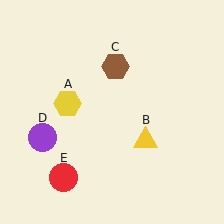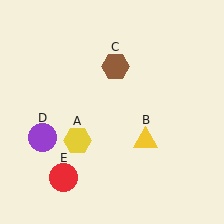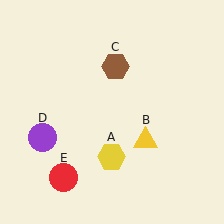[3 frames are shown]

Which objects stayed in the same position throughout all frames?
Yellow triangle (object B) and brown hexagon (object C) and purple circle (object D) and red circle (object E) remained stationary.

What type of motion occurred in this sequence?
The yellow hexagon (object A) rotated counterclockwise around the center of the scene.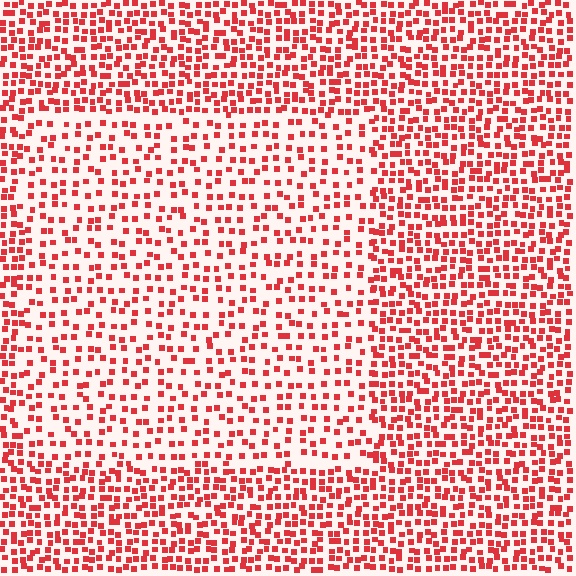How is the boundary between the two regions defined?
The boundary is defined by a change in element density (approximately 1.8x ratio). All elements are the same color, size, and shape.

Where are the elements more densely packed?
The elements are more densely packed outside the rectangle boundary.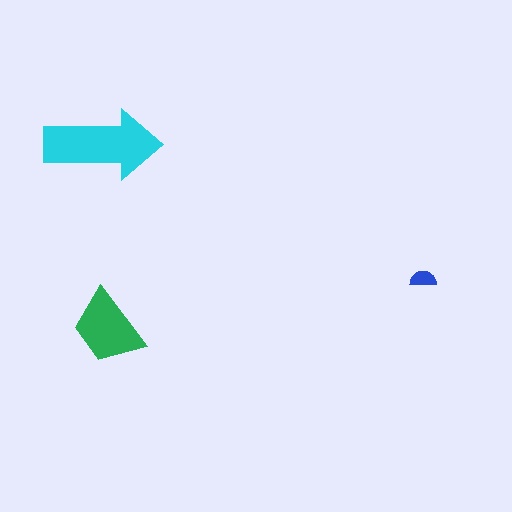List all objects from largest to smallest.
The cyan arrow, the green trapezoid, the blue semicircle.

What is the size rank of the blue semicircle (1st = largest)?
3rd.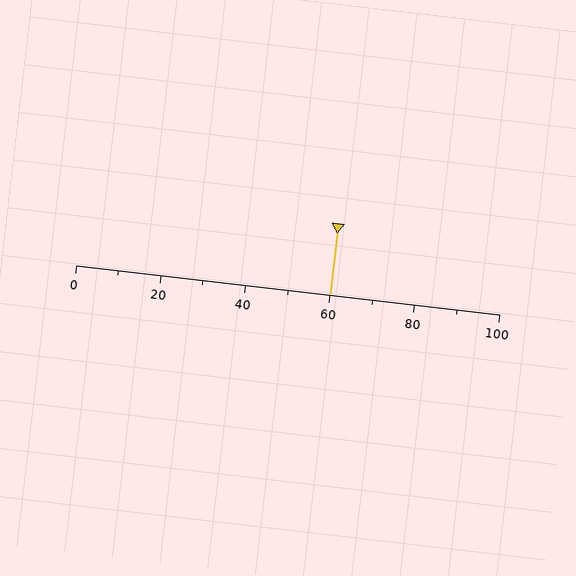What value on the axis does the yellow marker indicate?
The marker indicates approximately 60.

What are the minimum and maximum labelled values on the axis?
The axis runs from 0 to 100.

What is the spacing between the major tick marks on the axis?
The major ticks are spaced 20 apart.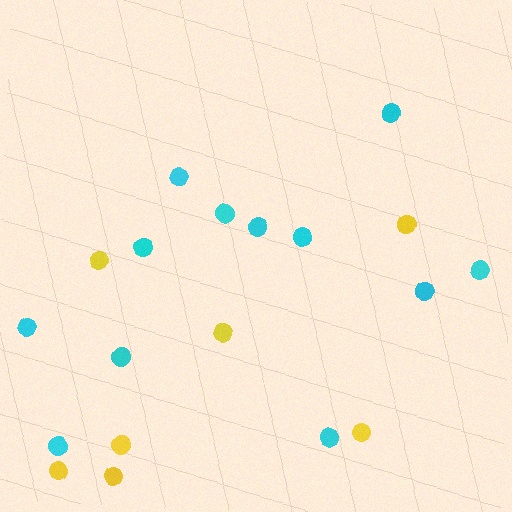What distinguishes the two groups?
There are 2 groups: one group of cyan circles (12) and one group of yellow circles (7).